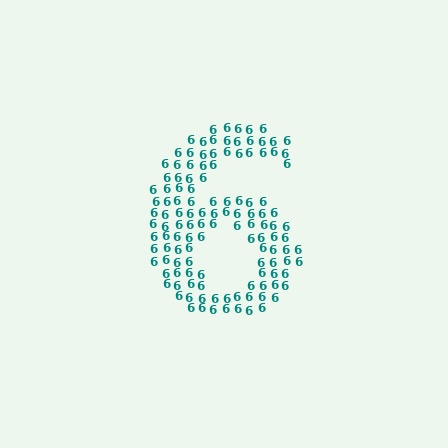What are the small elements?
The small elements are digit 6's.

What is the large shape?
The large shape is the digit 6.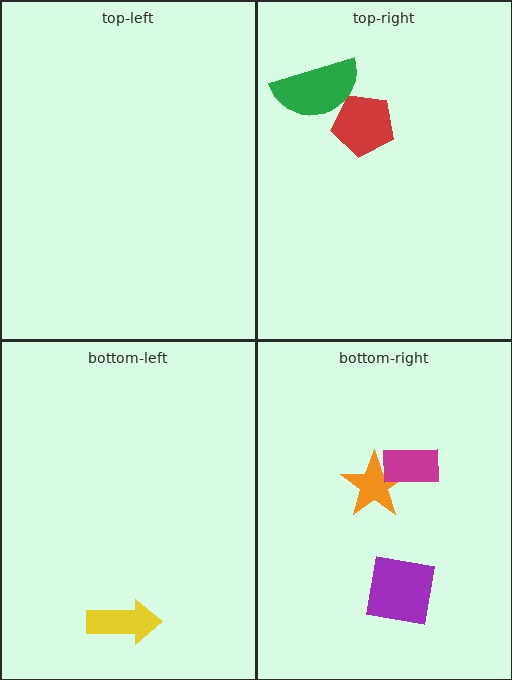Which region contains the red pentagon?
The top-right region.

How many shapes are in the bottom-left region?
1.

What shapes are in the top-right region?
The red pentagon, the green semicircle.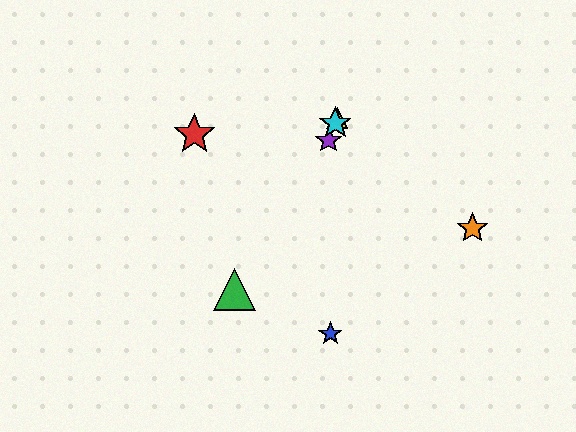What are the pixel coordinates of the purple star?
The purple star is at (329, 140).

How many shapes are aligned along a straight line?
3 shapes (the yellow triangle, the purple star, the cyan star) are aligned along a straight line.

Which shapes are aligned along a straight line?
The yellow triangle, the purple star, the cyan star are aligned along a straight line.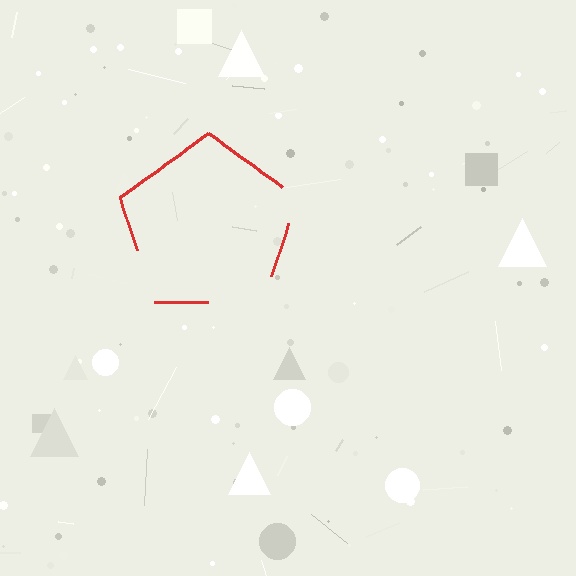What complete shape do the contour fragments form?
The contour fragments form a pentagon.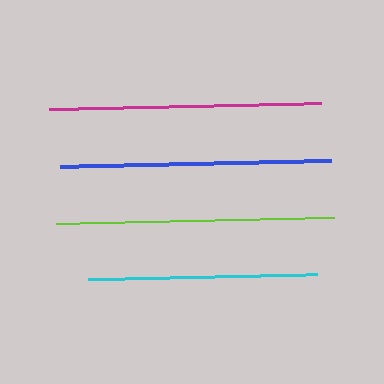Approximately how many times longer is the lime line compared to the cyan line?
The lime line is approximately 1.2 times the length of the cyan line.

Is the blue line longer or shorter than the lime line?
The lime line is longer than the blue line.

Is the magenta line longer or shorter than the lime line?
The lime line is longer than the magenta line.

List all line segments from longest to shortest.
From longest to shortest: lime, magenta, blue, cyan.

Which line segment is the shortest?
The cyan line is the shortest at approximately 230 pixels.